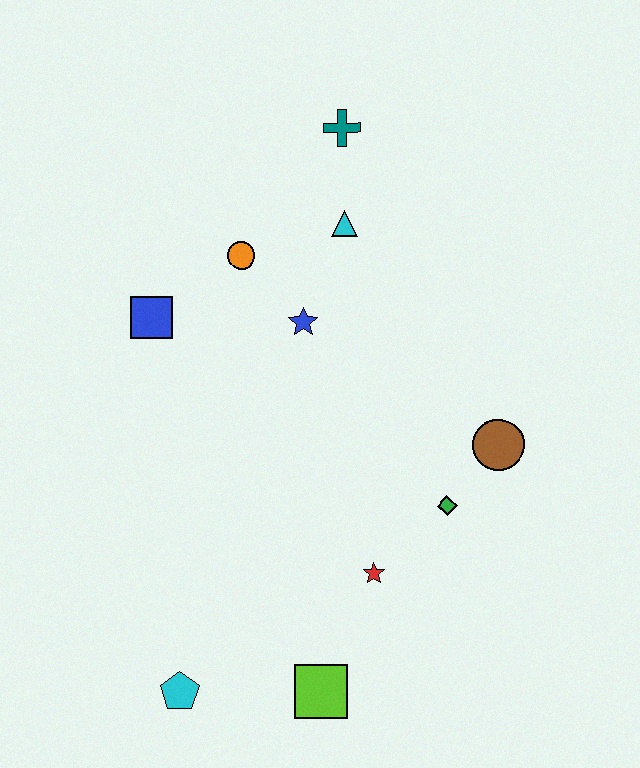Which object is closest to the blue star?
The orange circle is closest to the blue star.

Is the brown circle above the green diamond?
Yes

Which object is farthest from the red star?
The teal cross is farthest from the red star.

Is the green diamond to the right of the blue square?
Yes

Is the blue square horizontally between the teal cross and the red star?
No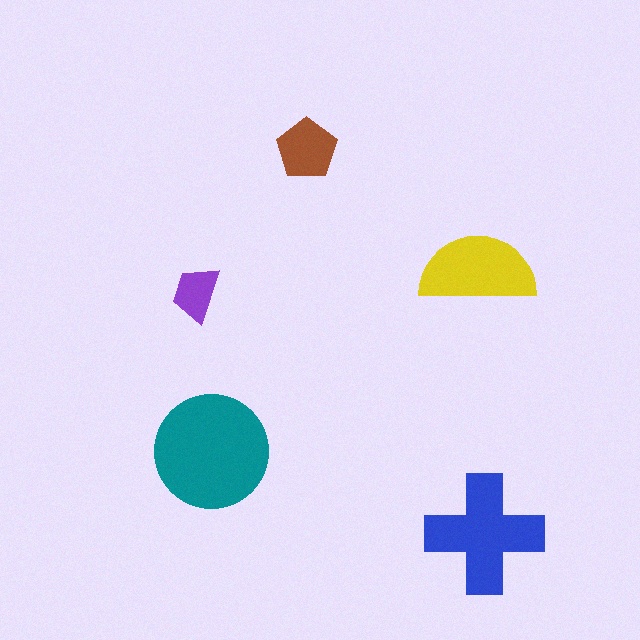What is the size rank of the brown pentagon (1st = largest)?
4th.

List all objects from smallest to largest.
The purple trapezoid, the brown pentagon, the yellow semicircle, the blue cross, the teal circle.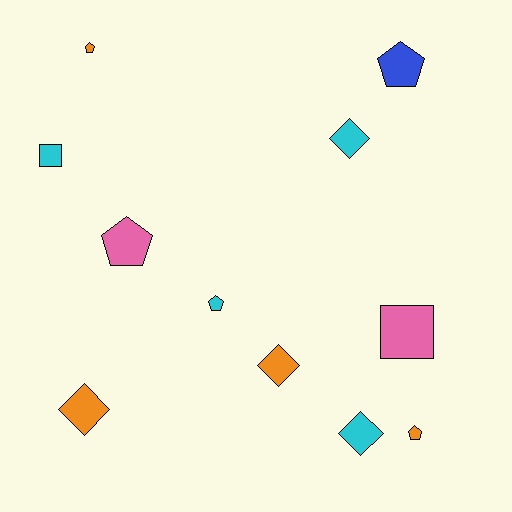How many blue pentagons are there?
There is 1 blue pentagon.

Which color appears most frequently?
Orange, with 4 objects.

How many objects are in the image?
There are 11 objects.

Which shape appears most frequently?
Pentagon, with 5 objects.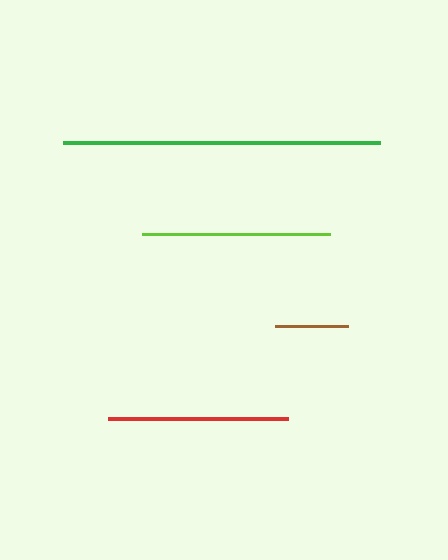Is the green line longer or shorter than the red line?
The green line is longer than the red line.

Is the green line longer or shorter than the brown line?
The green line is longer than the brown line.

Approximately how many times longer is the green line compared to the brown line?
The green line is approximately 4.4 times the length of the brown line.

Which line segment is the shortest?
The brown line is the shortest at approximately 73 pixels.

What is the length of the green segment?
The green segment is approximately 317 pixels long.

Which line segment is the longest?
The green line is the longest at approximately 317 pixels.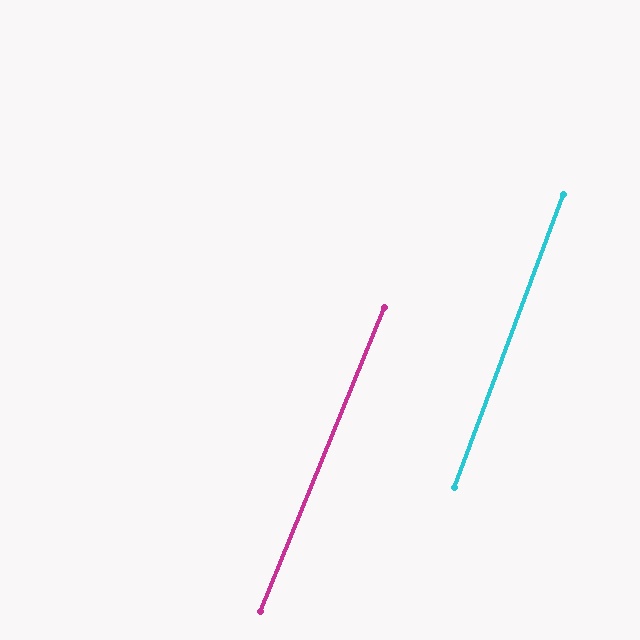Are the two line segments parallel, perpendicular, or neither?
Parallel — their directions differ by only 1.9°.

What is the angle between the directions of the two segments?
Approximately 2 degrees.